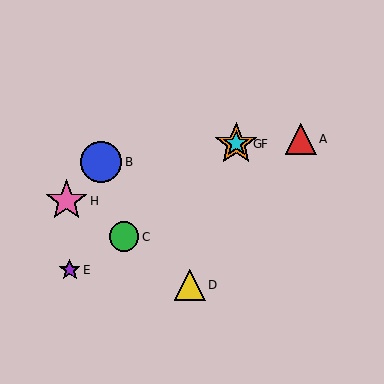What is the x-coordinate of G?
Object G is at x≈236.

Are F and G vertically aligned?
Yes, both are at x≈236.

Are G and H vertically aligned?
No, G is at x≈236 and H is at x≈66.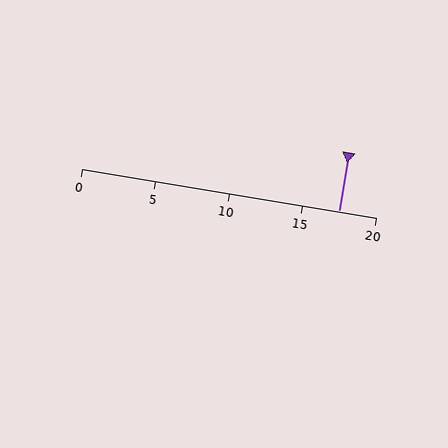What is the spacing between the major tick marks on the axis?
The major ticks are spaced 5 apart.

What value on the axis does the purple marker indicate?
The marker indicates approximately 17.5.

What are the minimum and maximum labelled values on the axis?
The axis runs from 0 to 20.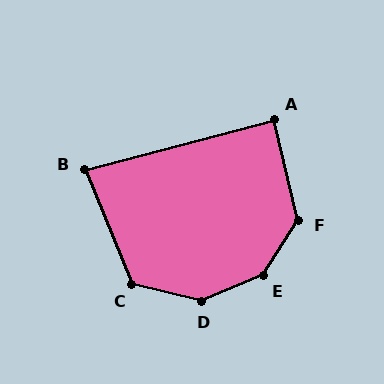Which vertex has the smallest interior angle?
B, at approximately 82 degrees.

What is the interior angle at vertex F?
Approximately 135 degrees (obtuse).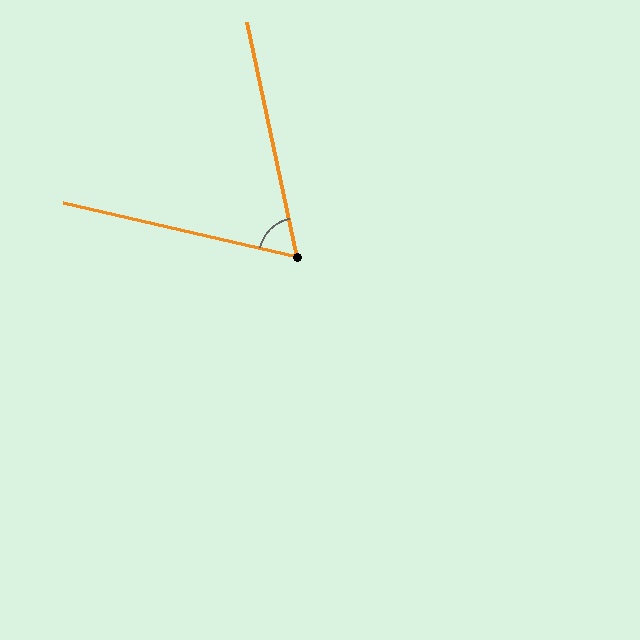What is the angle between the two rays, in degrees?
Approximately 65 degrees.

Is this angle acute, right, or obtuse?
It is acute.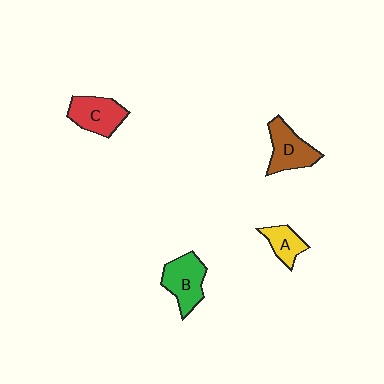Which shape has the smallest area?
Shape A (yellow).